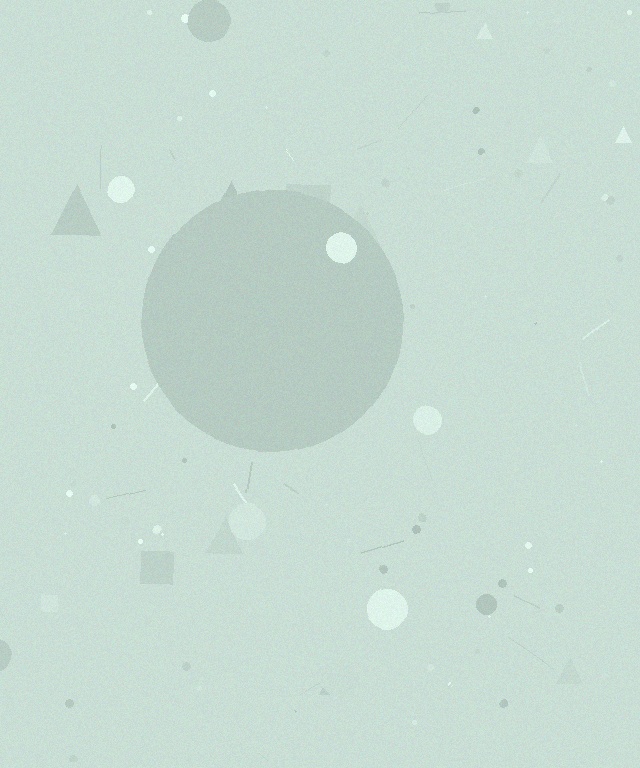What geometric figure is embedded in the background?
A circle is embedded in the background.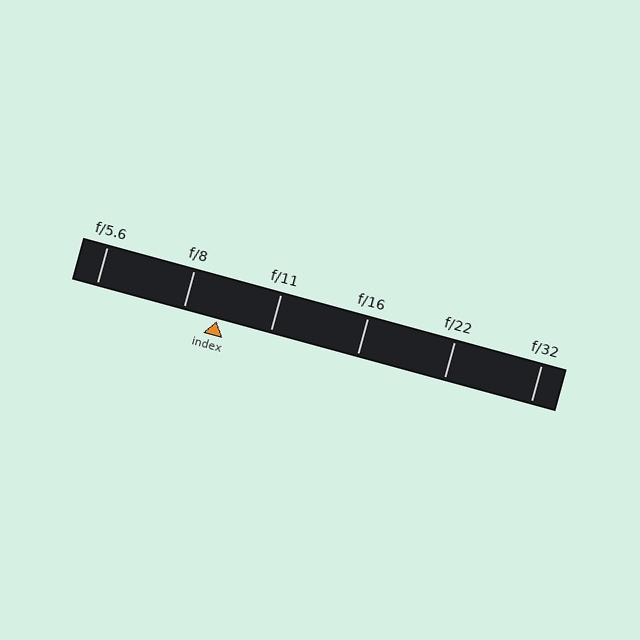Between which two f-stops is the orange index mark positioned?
The index mark is between f/8 and f/11.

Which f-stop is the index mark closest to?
The index mark is closest to f/8.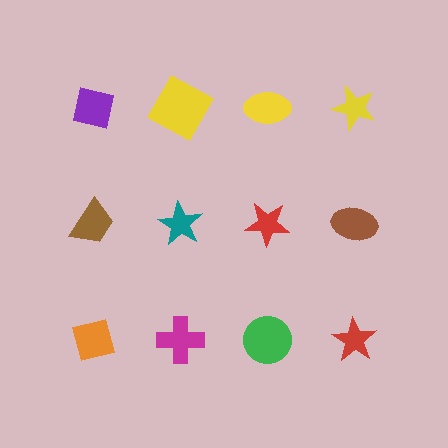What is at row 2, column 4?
A brown ellipse.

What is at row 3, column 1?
An orange square.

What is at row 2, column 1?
A brown trapezoid.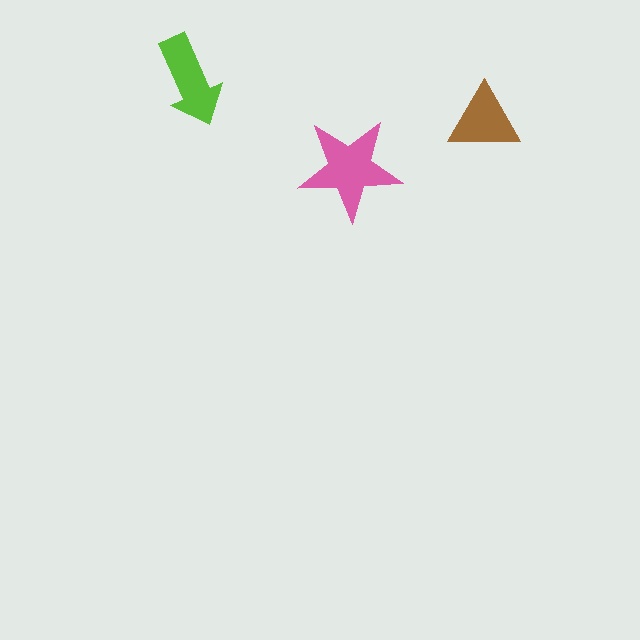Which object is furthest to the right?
The brown triangle is rightmost.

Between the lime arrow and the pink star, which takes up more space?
The pink star.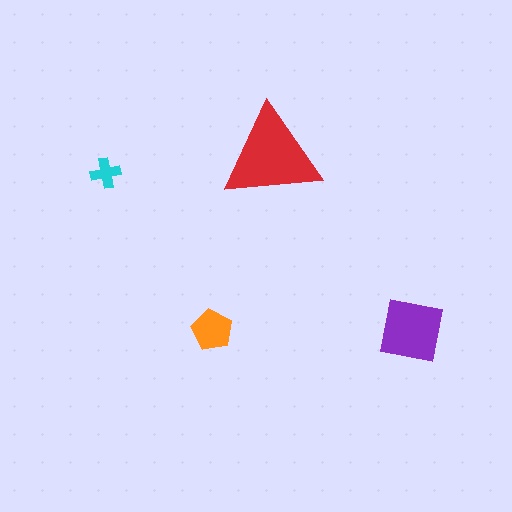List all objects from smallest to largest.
The cyan cross, the orange pentagon, the purple square, the red triangle.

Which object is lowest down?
The purple square is bottommost.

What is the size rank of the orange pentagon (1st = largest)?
3rd.